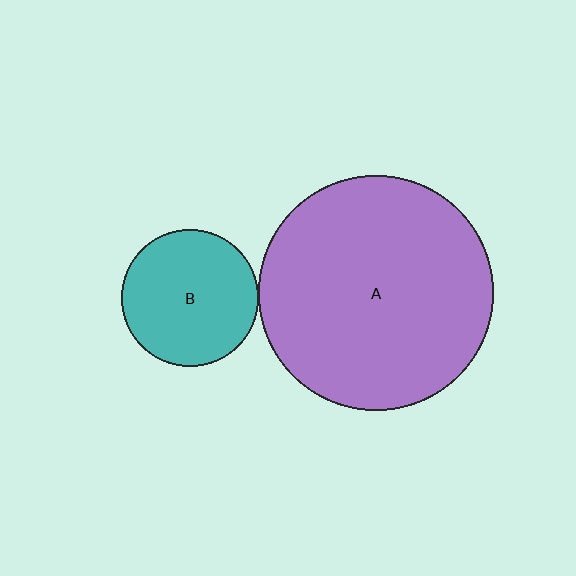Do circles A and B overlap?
Yes.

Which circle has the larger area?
Circle A (purple).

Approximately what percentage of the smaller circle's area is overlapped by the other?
Approximately 5%.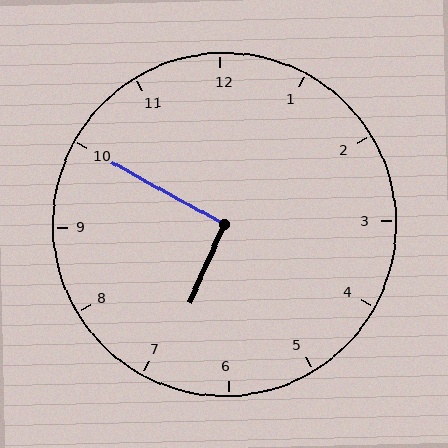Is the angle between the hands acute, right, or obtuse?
It is right.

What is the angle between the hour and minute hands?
Approximately 95 degrees.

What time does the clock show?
6:50.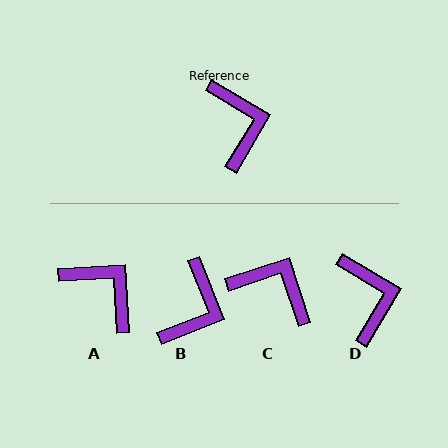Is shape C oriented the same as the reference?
No, it is off by about 49 degrees.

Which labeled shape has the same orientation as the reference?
D.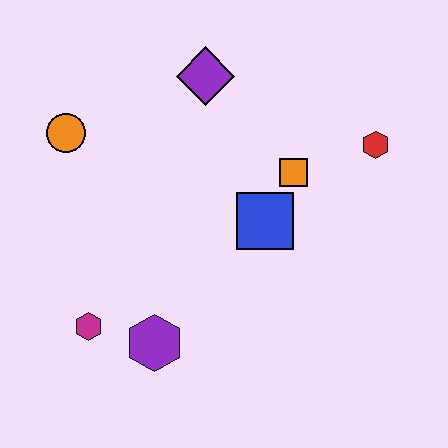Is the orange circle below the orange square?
No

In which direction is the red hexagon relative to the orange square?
The red hexagon is to the right of the orange square.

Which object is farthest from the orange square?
The magenta hexagon is farthest from the orange square.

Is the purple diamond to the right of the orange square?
No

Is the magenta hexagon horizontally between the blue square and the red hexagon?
No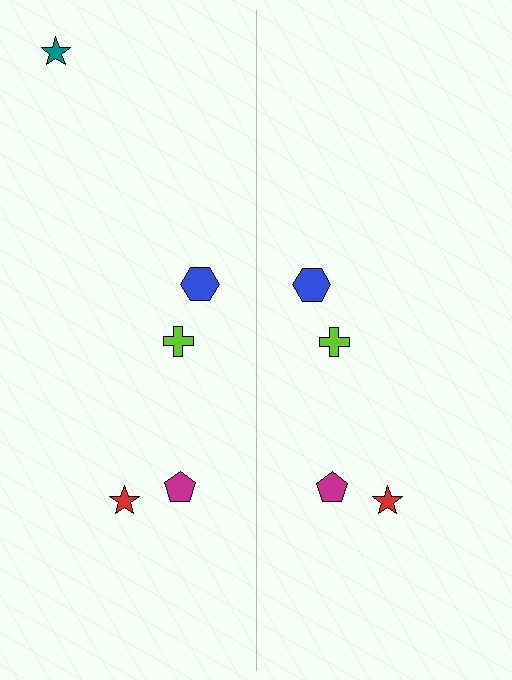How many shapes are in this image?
There are 9 shapes in this image.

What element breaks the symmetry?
A teal star is missing from the right side.